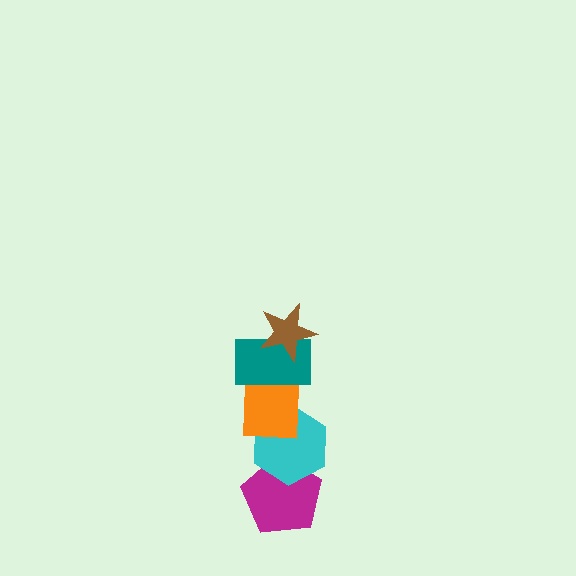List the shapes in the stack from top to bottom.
From top to bottom: the brown star, the teal rectangle, the orange square, the cyan hexagon, the magenta pentagon.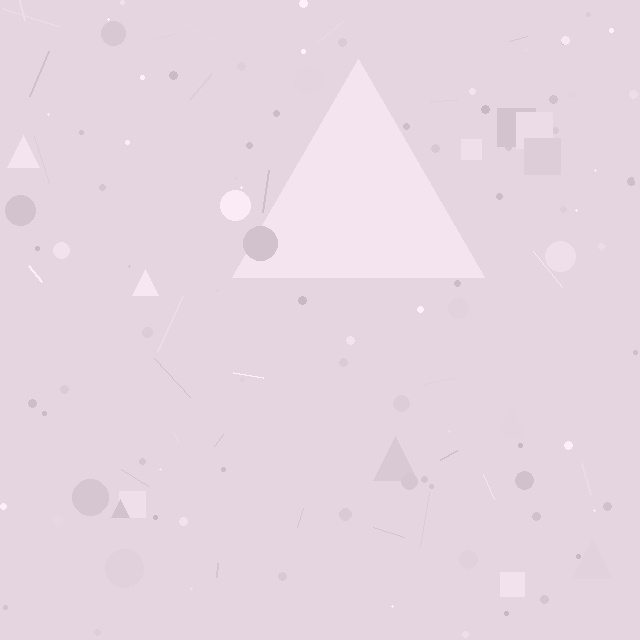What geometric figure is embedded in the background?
A triangle is embedded in the background.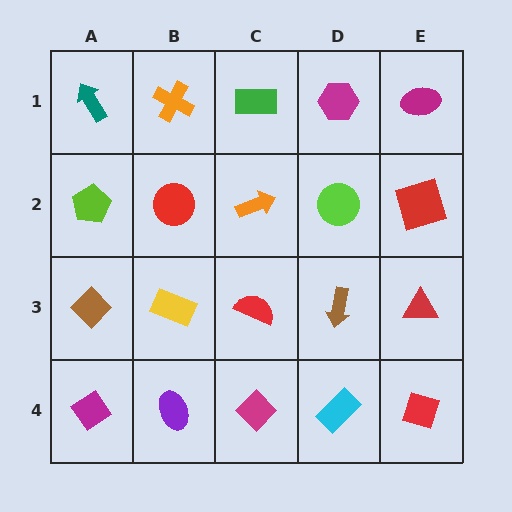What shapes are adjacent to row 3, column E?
A red square (row 2, column E), a red diamond (row 4, column E), a brown arrow (row 3, column D).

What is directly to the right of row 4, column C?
A cyan rectangle.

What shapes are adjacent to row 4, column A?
A brown diamond (row 3, column A), a purple ellipse (row 4, column B).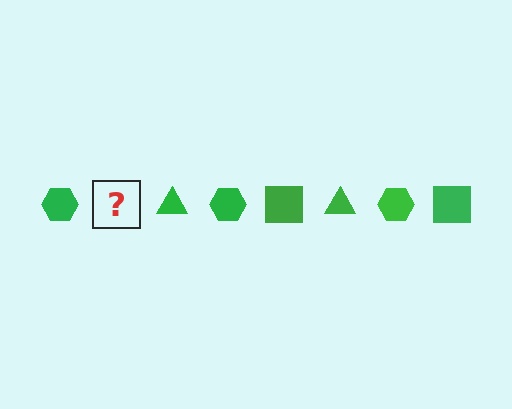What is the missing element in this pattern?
The missing element is a green square.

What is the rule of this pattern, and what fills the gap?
The rule is that the pattern cycles through hexagon, square, triangle shapes in green. The gap should be filled with a green square.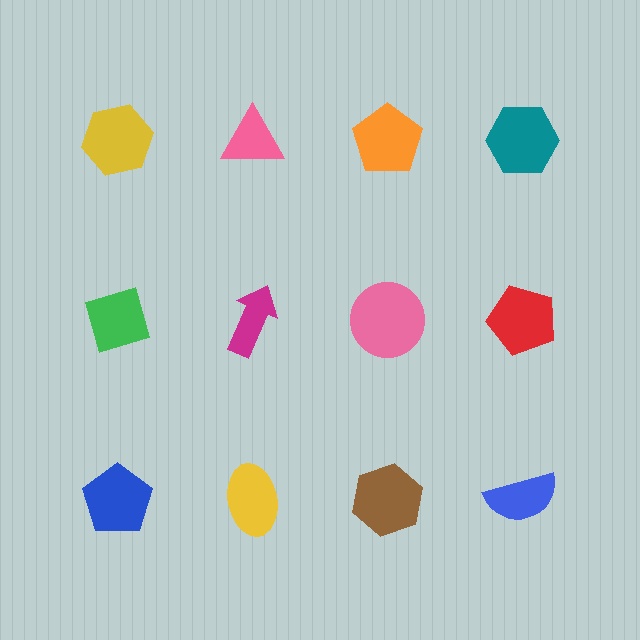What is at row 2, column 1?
A green diamond.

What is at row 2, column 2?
A magenta arrow.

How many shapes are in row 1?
4 shapes.